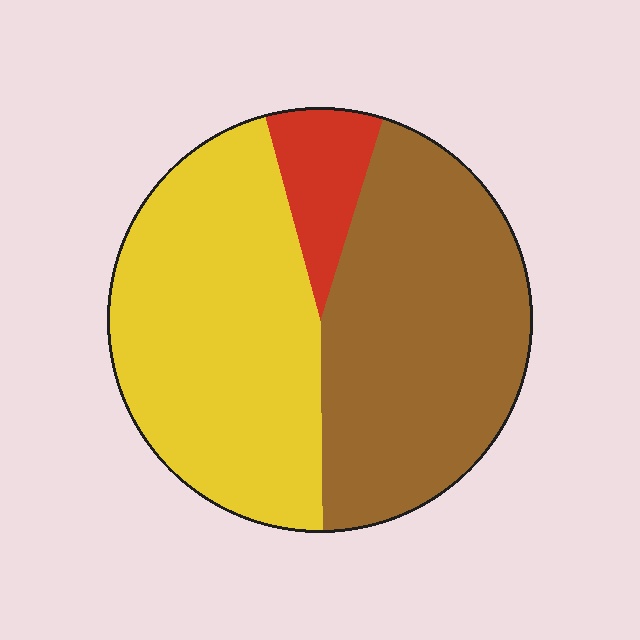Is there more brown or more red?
Brown.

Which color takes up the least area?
Red, at roughly 10%.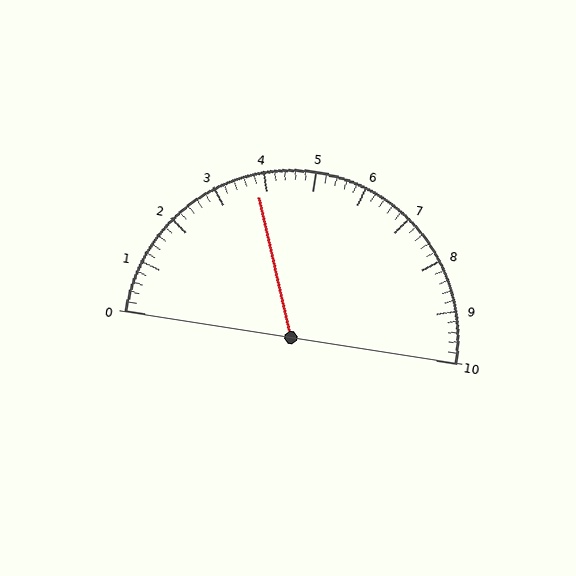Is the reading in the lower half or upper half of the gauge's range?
The reading is in the lower half of the range (0 to 10).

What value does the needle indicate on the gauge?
The needle indicates approximately 3.8.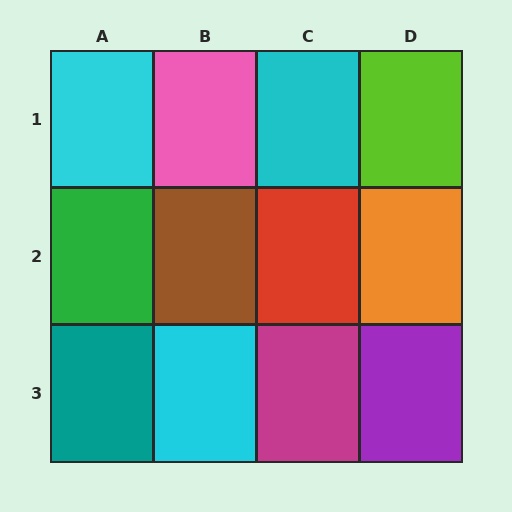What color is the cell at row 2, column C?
Red.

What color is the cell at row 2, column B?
Brown.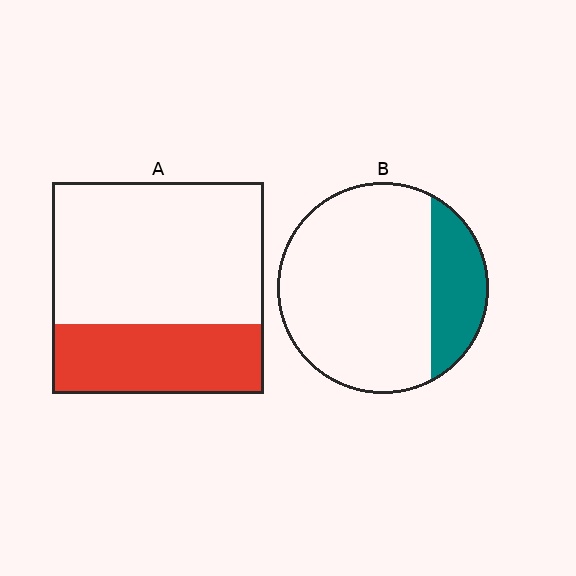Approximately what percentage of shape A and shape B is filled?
A is approximately 35% and B is approximately 20%.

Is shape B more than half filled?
No.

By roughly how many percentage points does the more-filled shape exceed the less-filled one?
By roughly 10 percentage points (A over B).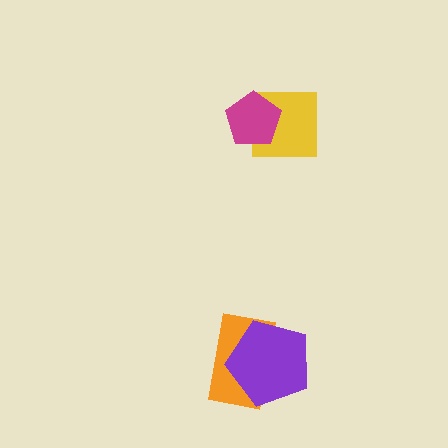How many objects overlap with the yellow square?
1 object overlaps with the yellow square.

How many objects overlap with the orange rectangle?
1 object overlaps with the orange rectangle.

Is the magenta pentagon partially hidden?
No, no other shape covers it.